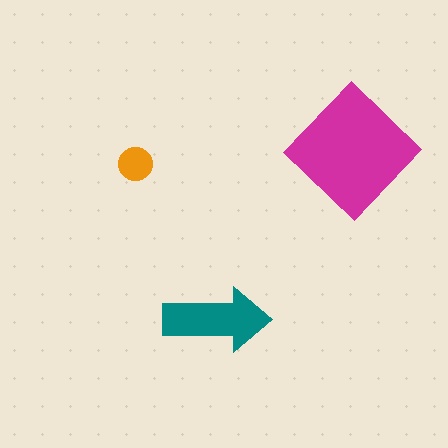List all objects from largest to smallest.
The magenta diamond, the teal arrow, the orange circle.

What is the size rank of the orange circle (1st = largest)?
3rd.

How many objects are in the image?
There are 3 objects in the image.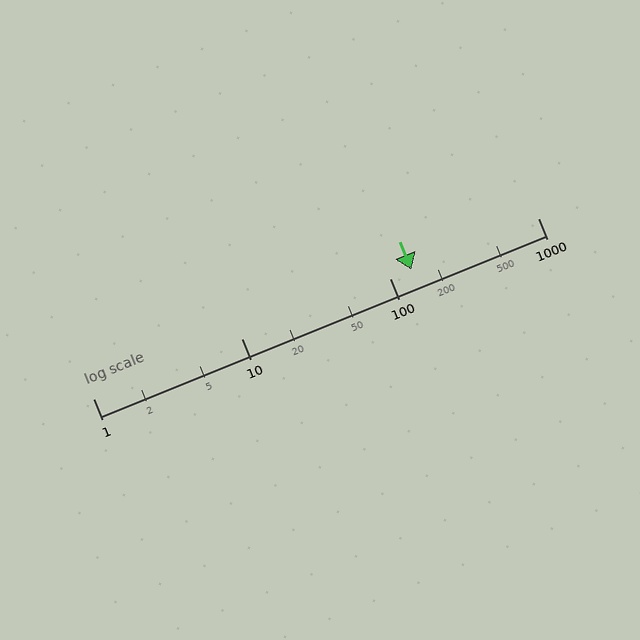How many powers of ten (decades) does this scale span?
The scale spans 3 decades, from 1 to 1000.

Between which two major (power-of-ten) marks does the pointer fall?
The pointer is between 100 and 1000.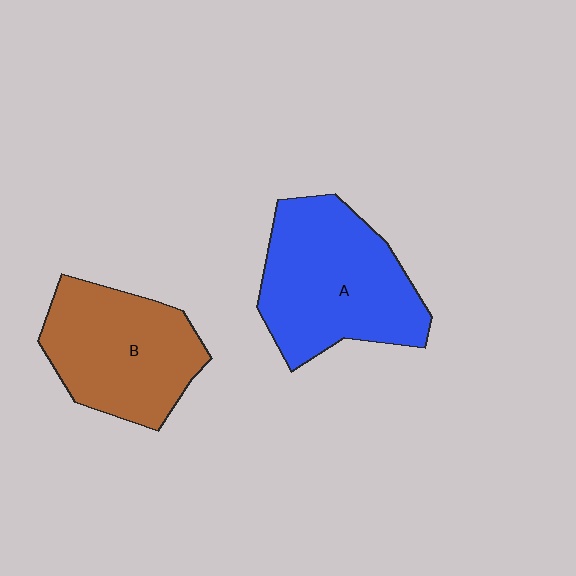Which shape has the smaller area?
Shape B (brown).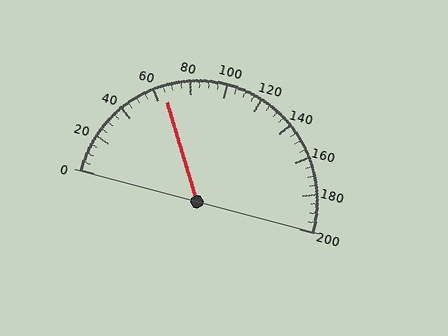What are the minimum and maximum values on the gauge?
The gauge ranges from 0 to 200.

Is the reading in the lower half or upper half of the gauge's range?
The reading is in the lower half of the range (0 to 200).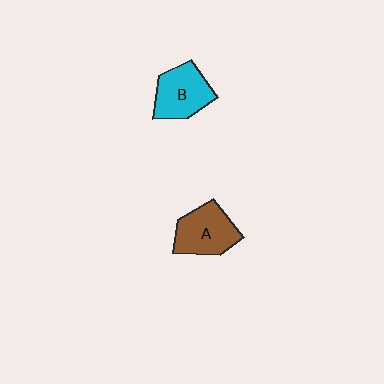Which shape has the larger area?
Shape A (brown).